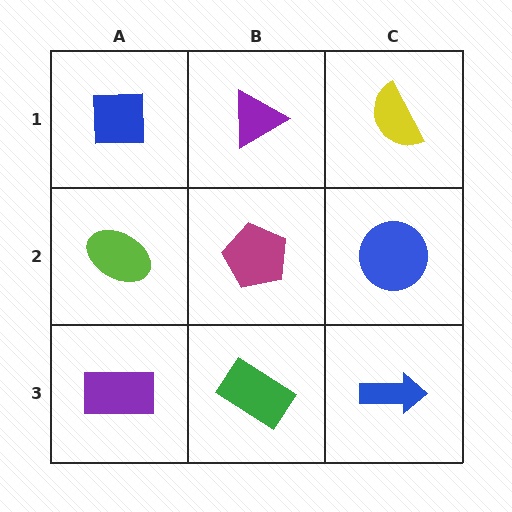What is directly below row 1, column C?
A blue circle.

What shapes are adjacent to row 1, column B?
A magenta pentagon (row 2, column B), a blue square (row 1, column A), a yellow semicircle (row 1, column C).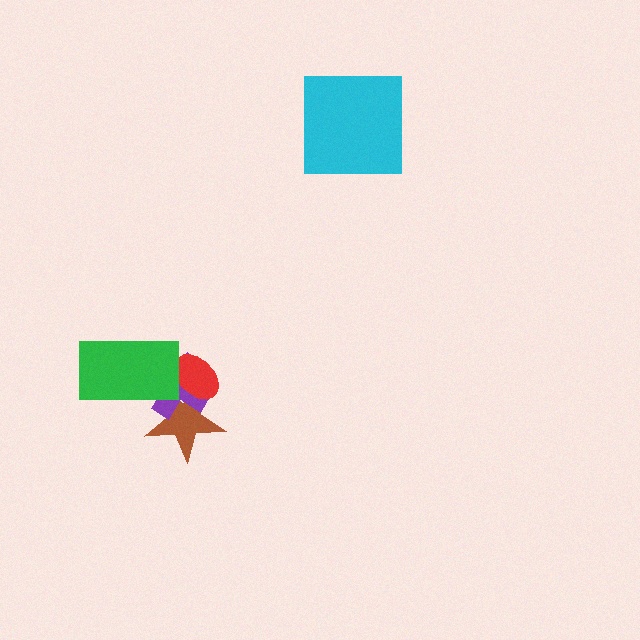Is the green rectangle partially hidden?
No, no other shape covers it.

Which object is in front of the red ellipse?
The green rectangle is in front of the red ellipse.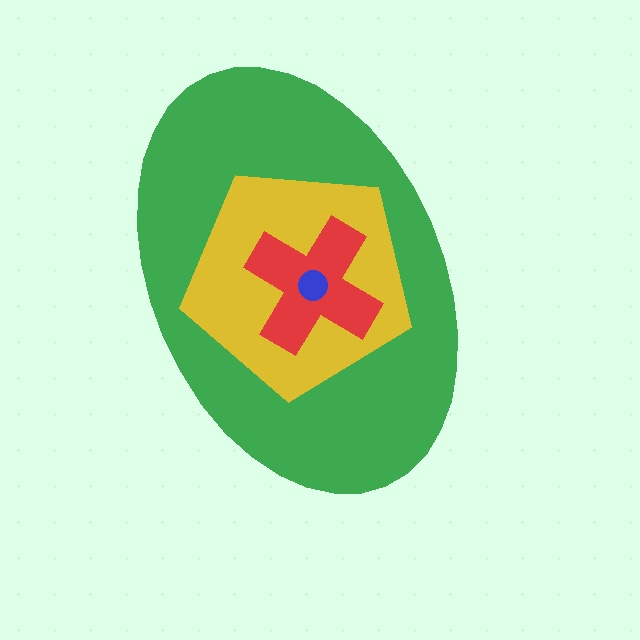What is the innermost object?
The blue circle.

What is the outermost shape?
The green ellipse.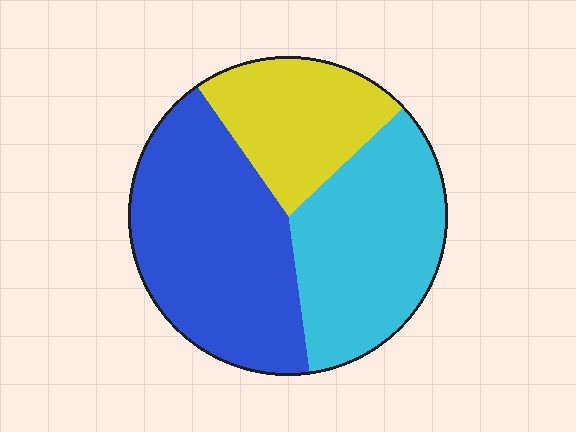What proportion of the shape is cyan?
Cyan covers around 35% of the shape.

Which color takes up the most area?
Blue, at roughly 45%.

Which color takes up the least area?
Yellow, at roughly 25%.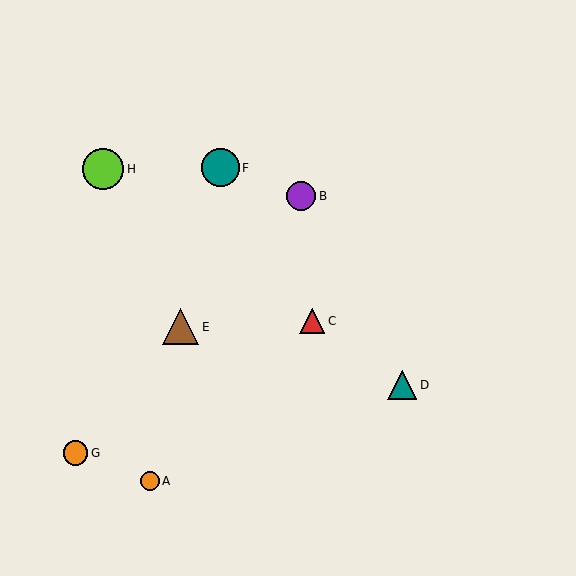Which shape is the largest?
The lime circle (labeled H) is the largest.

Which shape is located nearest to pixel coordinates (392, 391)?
The teal triangle (labeled D) at (402, 385) is nearest to that location.